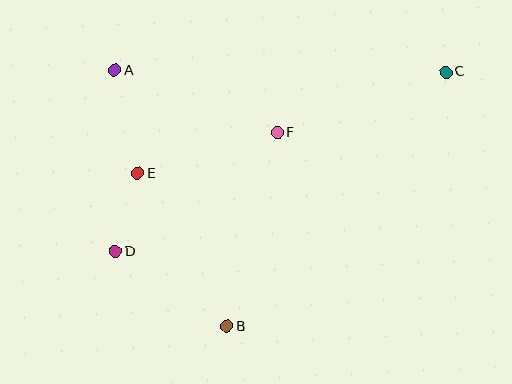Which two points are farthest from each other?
Points C and D are farthest from each other.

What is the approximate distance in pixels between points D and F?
The distance between D and F is approximately 201 pixels.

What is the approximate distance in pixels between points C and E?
The distance between C and E is approximately 324 pixels.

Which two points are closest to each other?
Points D and E are closest to each other.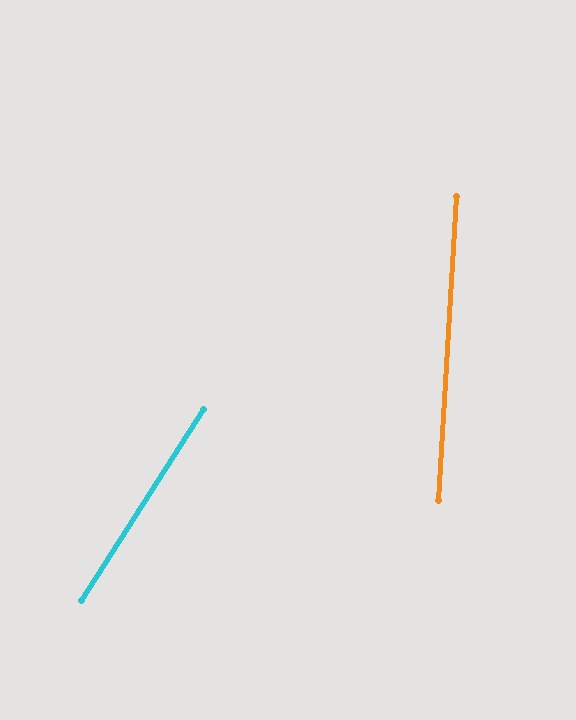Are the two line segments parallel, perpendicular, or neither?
Neither parallel nor perpendicular — they differ by about 29°.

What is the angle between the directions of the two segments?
Approximately 29 degrees.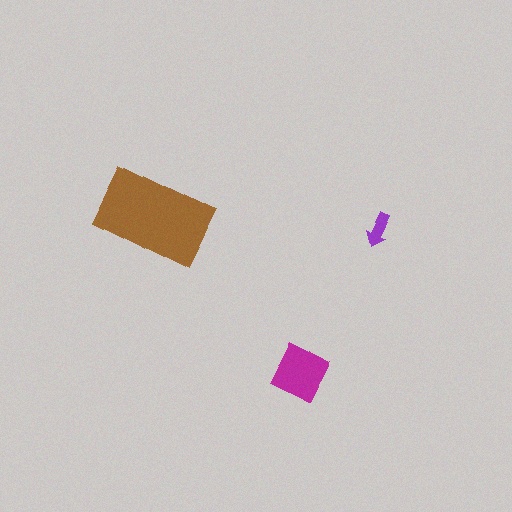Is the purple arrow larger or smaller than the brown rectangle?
Smaller.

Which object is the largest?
The brown rectangle.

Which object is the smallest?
The purple arrow.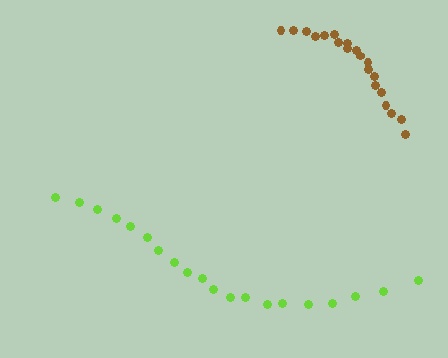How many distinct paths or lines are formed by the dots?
There are 2 distinct paths.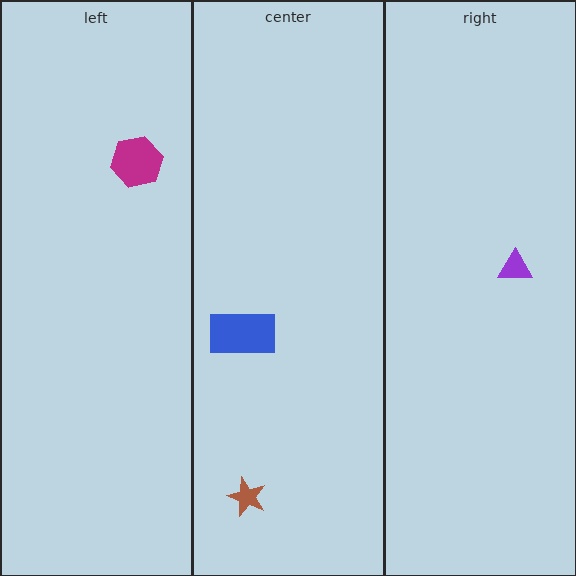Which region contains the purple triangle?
The right region.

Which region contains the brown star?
The center region.